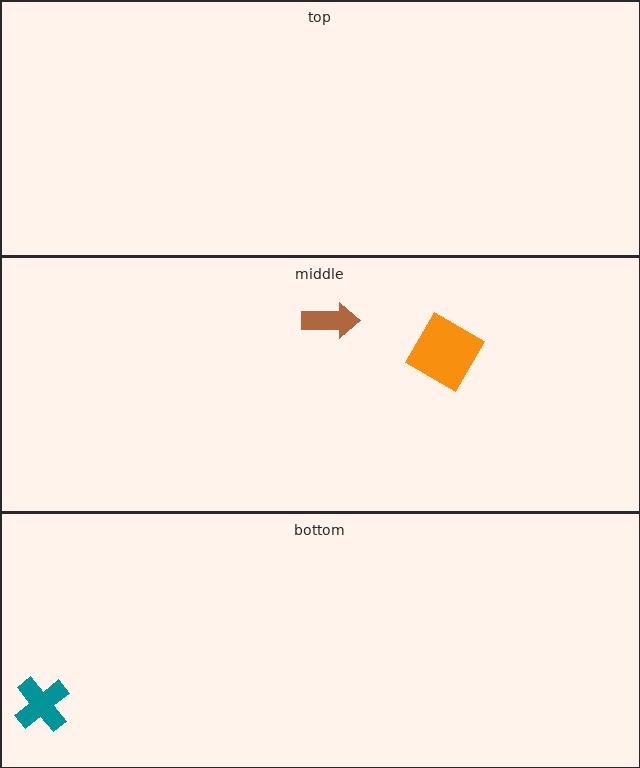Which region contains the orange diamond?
The middle region.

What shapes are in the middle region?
The orange diamond, the brown arrow.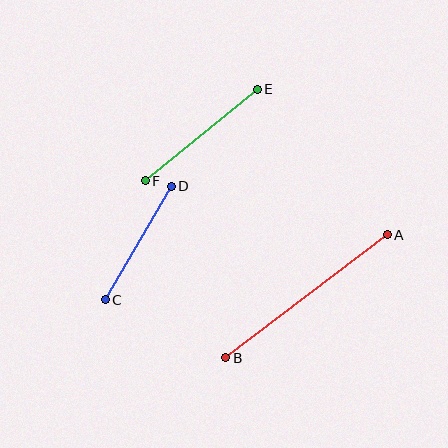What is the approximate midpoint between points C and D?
The midpoint is at approximately (138, 243) pixels.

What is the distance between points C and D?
The distance is approximately 131 pixels.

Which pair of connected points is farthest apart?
Points A and B are farthest apart.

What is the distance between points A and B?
The distance is approximately 203 pixels.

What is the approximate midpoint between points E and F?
The midpoint is at approximately (201, 135) pixels.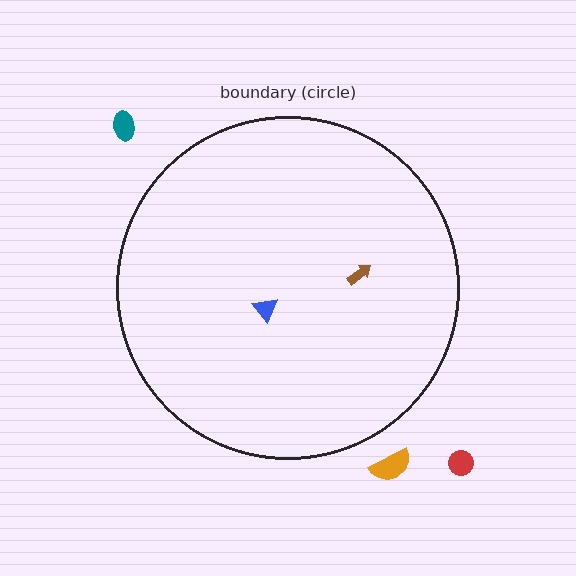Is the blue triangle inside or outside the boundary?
Inside.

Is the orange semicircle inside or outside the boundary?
Outside.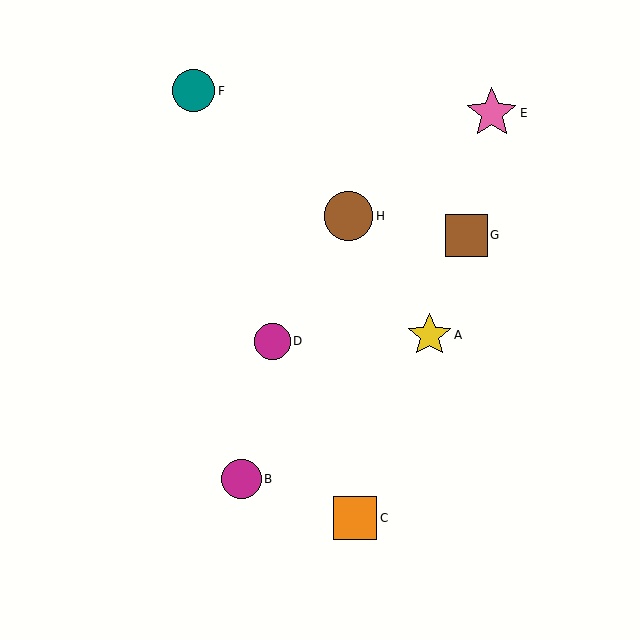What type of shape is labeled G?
Shape G is a brown square.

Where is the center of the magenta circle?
The center of the magenta circle is at (241, 479).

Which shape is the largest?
The pink star (labeled E) is the largest.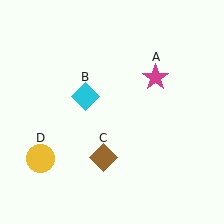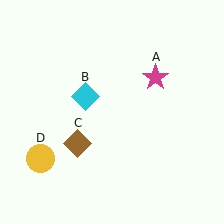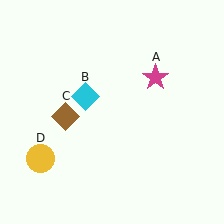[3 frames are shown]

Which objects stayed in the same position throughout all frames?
Magenta star (object A) and cyan diamond (object B) and yellow circle (object D) remained stationary.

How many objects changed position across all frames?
1 object changed position: brown diamond (object C).